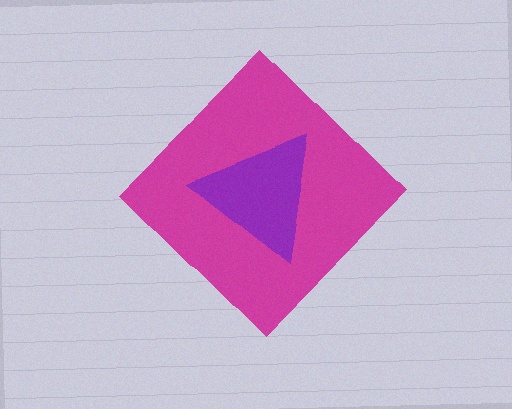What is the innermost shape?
The purple triangle.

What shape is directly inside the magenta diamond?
The purple triangle.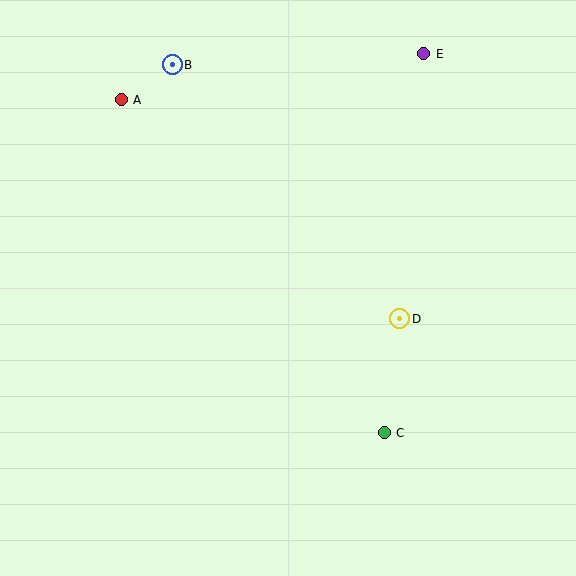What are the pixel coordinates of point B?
Point B is at (172, 65).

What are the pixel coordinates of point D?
Point D is at (400, 319).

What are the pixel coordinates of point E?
Point E is at (424, 54).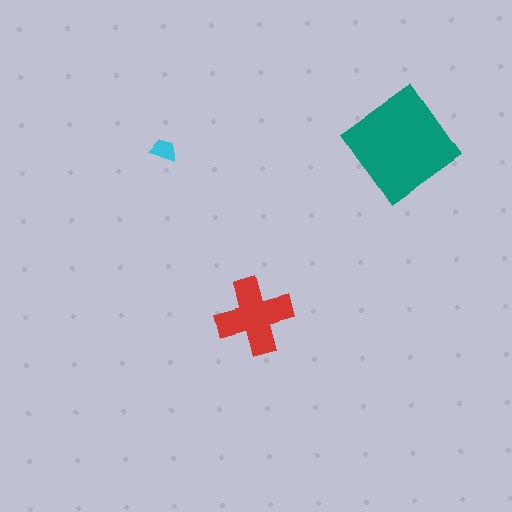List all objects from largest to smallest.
The teal diamond, the red cross, the cyan trapezoid.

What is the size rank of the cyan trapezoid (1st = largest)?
3rd.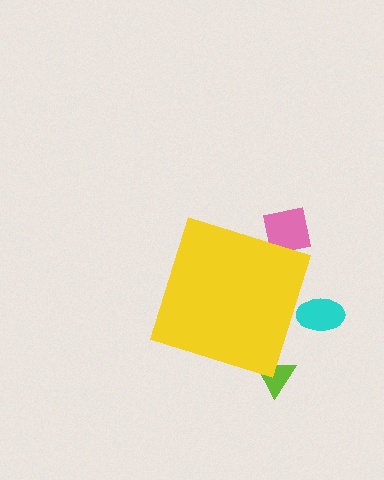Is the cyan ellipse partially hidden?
Yes, the cyan ellipse is partially hidden behind the yellow diamond.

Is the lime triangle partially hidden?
Yes, the lime triangle is partially hidden behind the yellow diamond.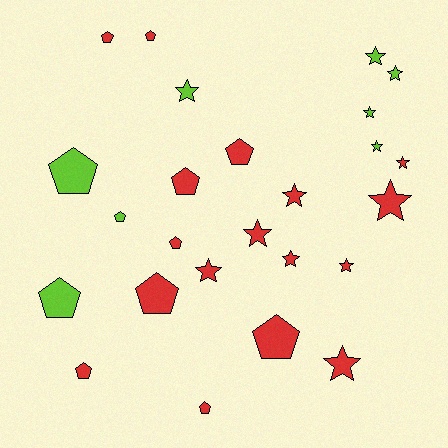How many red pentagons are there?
There are 9 red pentagons.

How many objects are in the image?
There are 25 objects.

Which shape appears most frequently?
Star, with 13 objects.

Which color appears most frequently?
Red, with 17 objects.